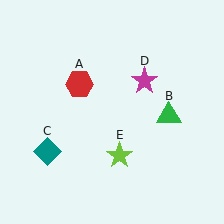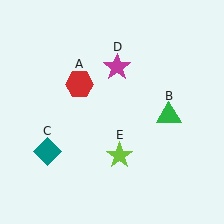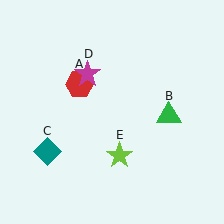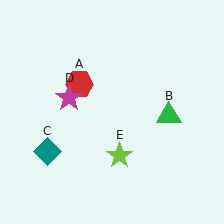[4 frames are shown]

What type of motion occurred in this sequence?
The magenta star (object D) rotated counterclockwise around the center of the scene.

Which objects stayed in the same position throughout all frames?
Red hexagon (object A) and green triangle (object B) and teal diamond (object C) and lime star (object E) remained stationary.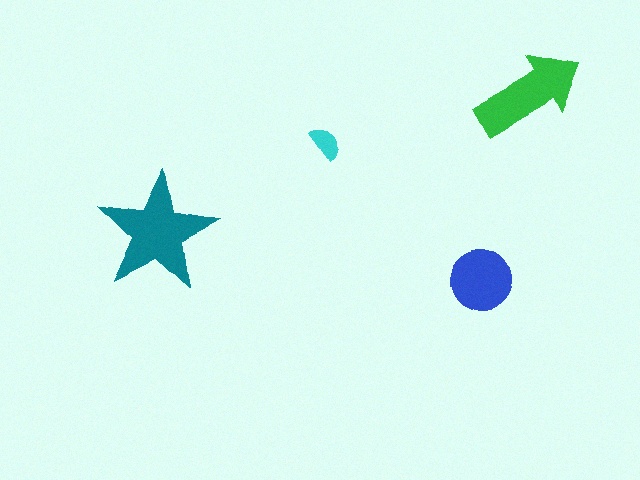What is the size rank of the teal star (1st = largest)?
1st.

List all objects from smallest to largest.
The cyan semicircle, the blue circle, the green arrow, the teal star.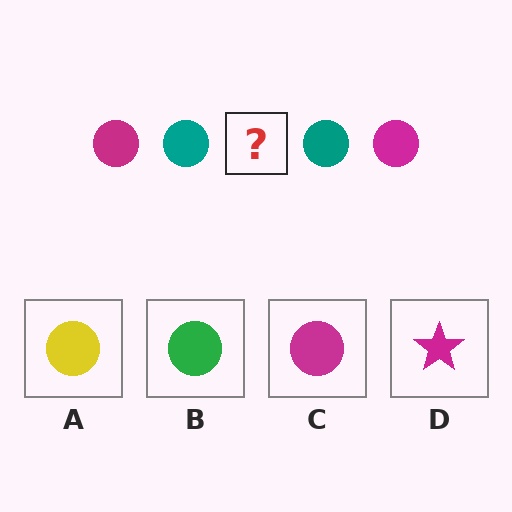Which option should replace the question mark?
Option C.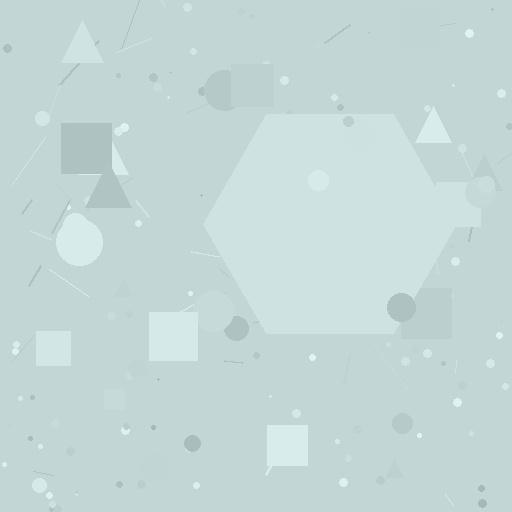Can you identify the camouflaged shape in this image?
The camouflaged shape is a hexagon.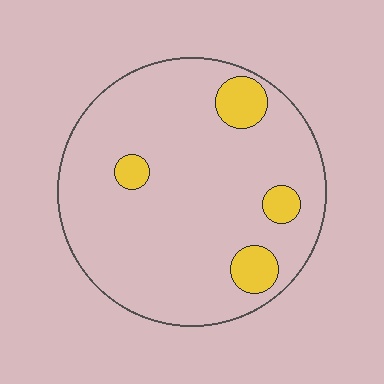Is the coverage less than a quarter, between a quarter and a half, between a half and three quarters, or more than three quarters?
Less than a quarter.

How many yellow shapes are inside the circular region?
4.